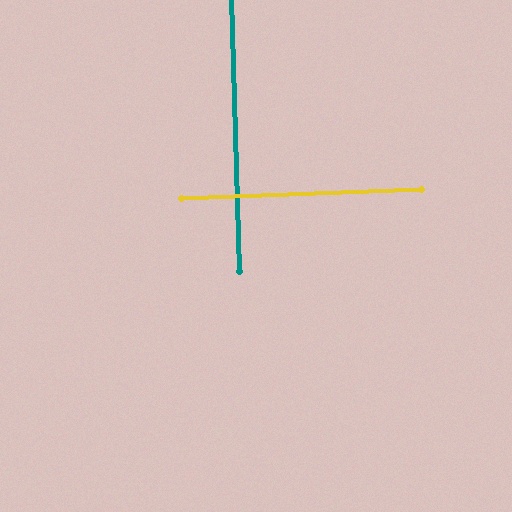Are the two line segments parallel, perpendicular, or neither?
Perpendicular — they meet at approximately 90°.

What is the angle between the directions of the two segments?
Approximately 90 degrees.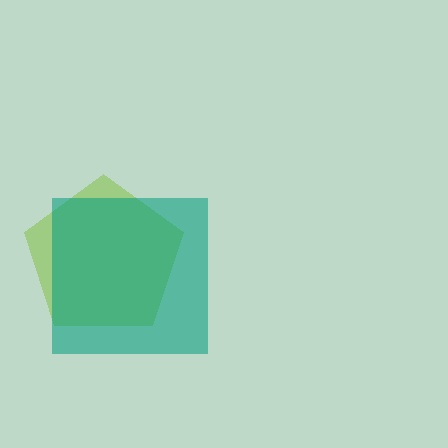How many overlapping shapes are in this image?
There are 2 overlapping shapes in the image.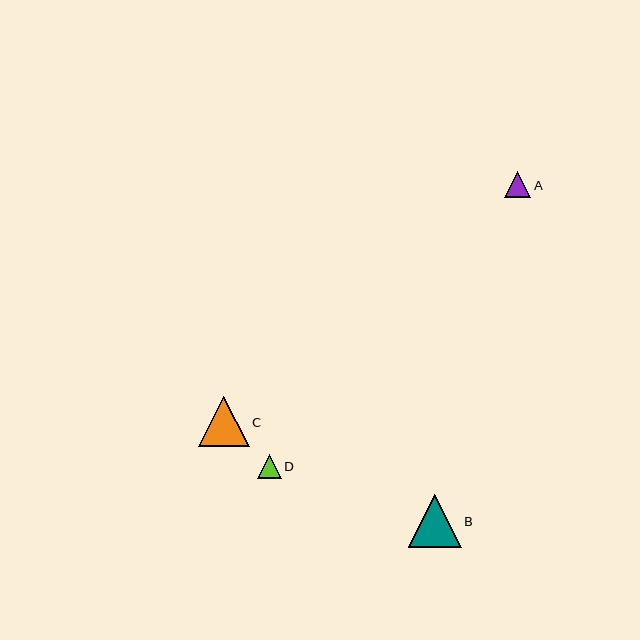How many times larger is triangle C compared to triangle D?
Triangle C is approximately 2.1 times the size of triangle D.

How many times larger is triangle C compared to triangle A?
Triangle C is approximately 1.9 times the size of triangle A.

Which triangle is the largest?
Triangle B is the largest with a size of approximately 53 pixels.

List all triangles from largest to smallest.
From largest to smallest: B, C, A, D.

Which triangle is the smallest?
Triangle D is the smallest with a size of approximately 24 pixels.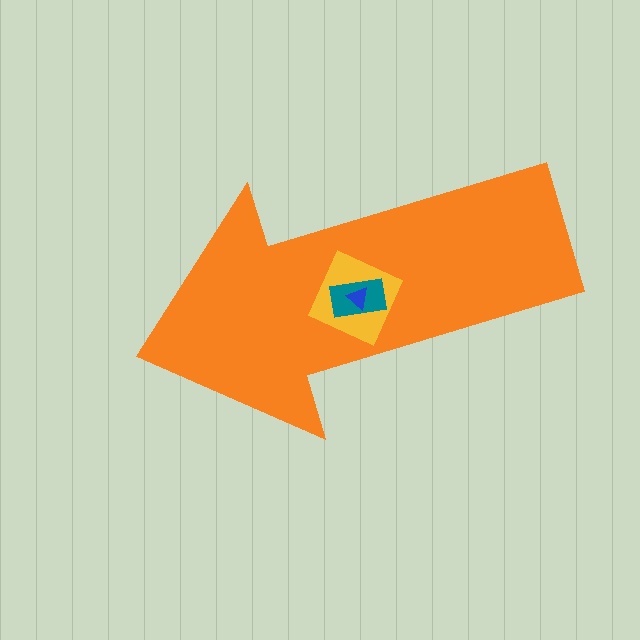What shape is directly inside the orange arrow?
The yellow square.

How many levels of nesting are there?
4.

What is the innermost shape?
The blue triangle.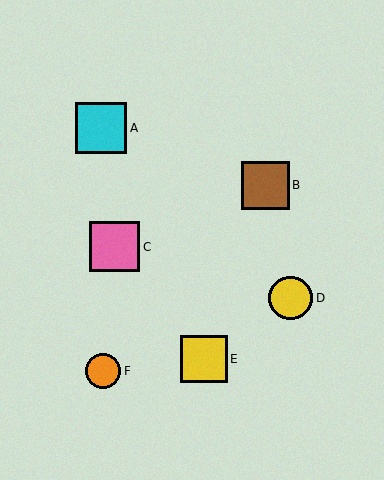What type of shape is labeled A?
Shape A is a cyan square.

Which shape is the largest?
The cyan square (labeled A) is the largest.